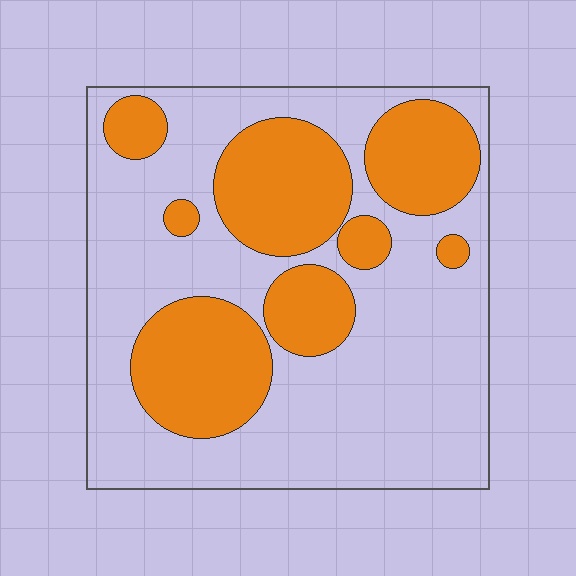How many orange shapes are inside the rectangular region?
8.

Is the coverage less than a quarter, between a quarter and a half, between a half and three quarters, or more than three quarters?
Between a quarter and a half.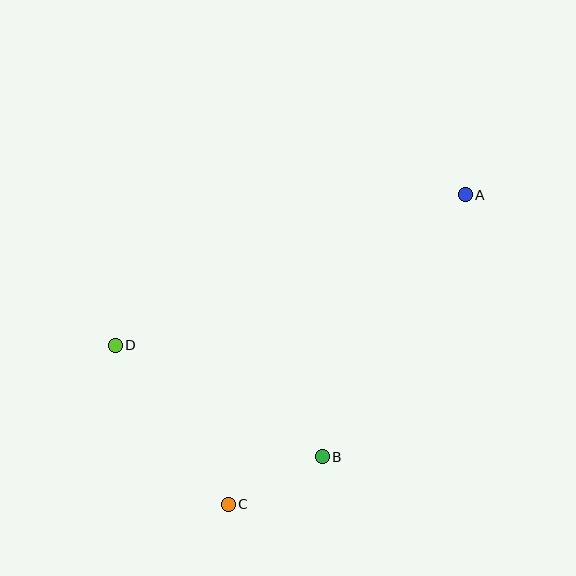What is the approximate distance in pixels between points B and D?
The distance between B and D is approximately 235 pixels.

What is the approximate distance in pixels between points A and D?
The distance between A and D is approximately 381 pixels.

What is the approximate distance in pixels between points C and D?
The distance between C and D is approximately 195 pixels.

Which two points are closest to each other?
Points B and C are closest to each other.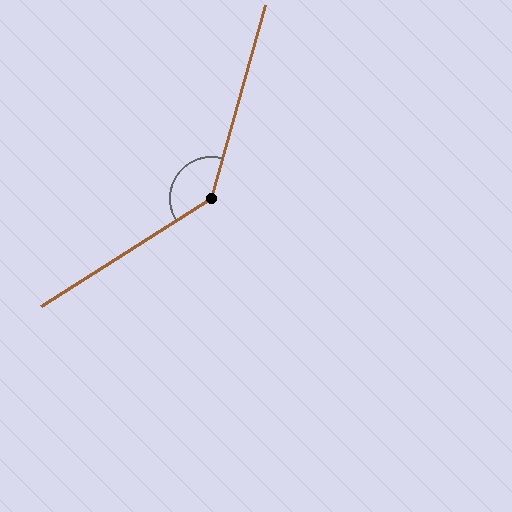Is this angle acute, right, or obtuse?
It is obtuse.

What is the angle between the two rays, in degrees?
Approximately 138 degrees.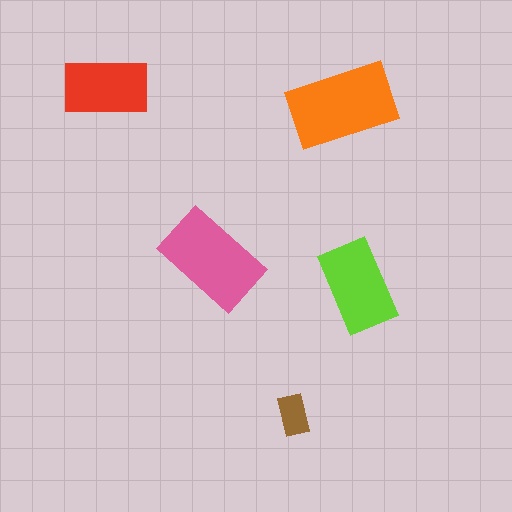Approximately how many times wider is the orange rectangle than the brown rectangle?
About 2.5 times wider.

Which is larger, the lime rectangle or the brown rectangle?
The lime one.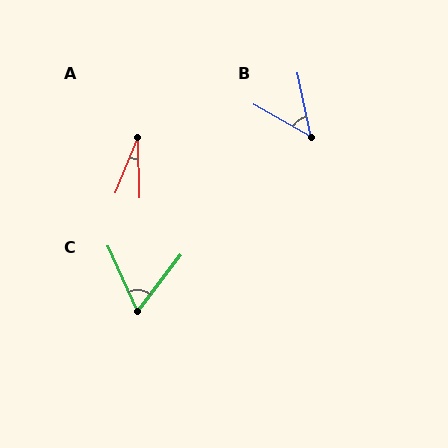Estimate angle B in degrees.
Approximately 48 degrees.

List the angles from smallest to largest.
A (24°), B (48°), C (61°).